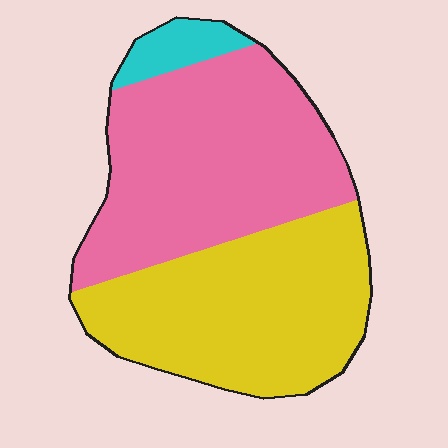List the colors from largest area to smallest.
From largest to smallest: pink, yellow, cyan.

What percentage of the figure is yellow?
Yellow takes up between a quarter and a half of the figure.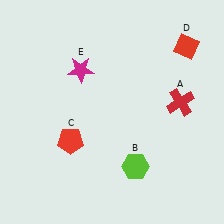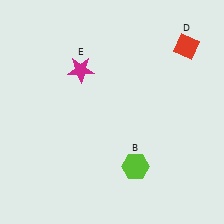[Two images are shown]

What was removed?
The red pentagon (C), the red cross (A) were removed in Image 2.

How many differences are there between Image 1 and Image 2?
There are 2 differences between the two images.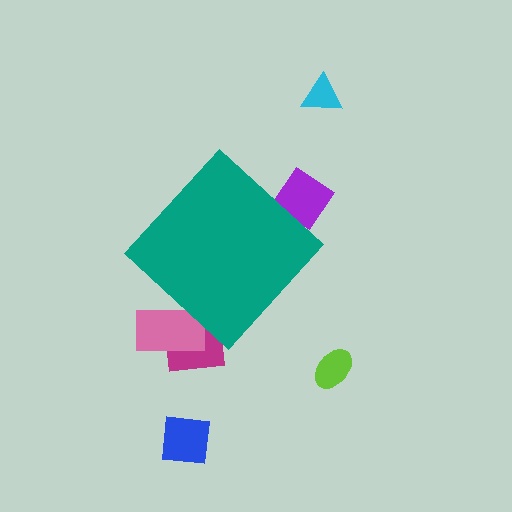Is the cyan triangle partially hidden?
No, the cyan triangle is fully visible.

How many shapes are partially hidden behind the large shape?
3 shapes are partially hidden.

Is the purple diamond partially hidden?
Yes, the purple diamond is partially hidden behind the teal diamond.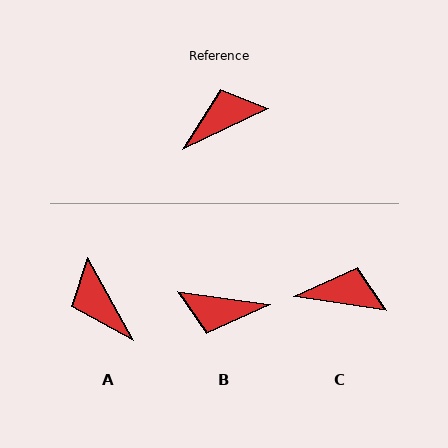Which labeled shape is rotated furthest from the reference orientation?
B, about 146 degrees away.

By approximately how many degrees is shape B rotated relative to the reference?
Approximately 146 degrees counter-clockwise.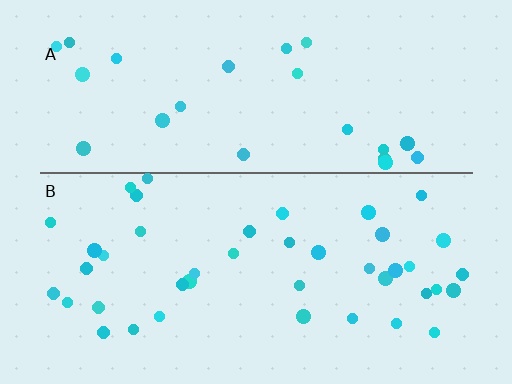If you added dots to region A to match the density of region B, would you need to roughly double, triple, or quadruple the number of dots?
Approximately double.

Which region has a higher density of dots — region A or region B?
B (the bottom).